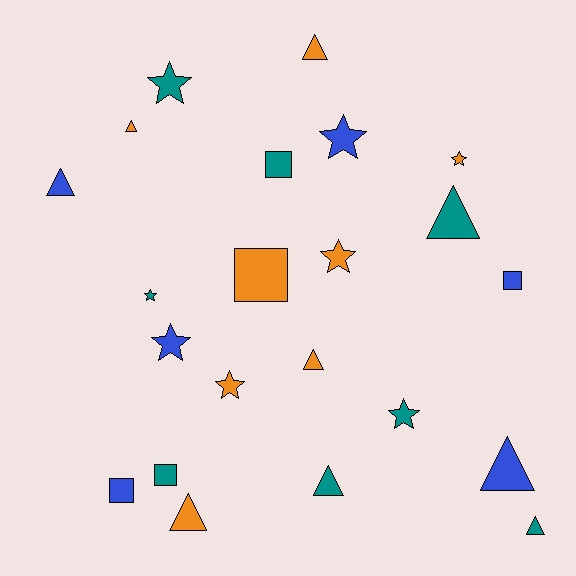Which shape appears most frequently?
Triangle, with 9 objects.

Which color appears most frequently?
Teal, with 8 objects.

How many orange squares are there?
There is 1 orange square.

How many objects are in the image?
There are 22 objects.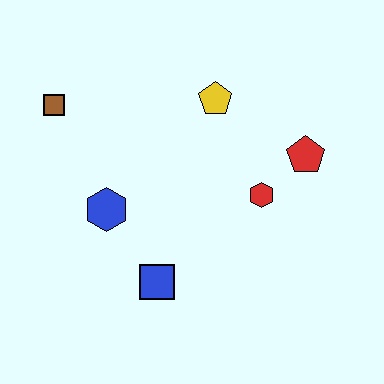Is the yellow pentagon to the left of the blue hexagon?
No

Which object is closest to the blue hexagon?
The blue square is closest to the blue hexagon.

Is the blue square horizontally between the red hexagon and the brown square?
Yes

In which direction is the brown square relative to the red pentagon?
The brown square is to the left of the red pentagon.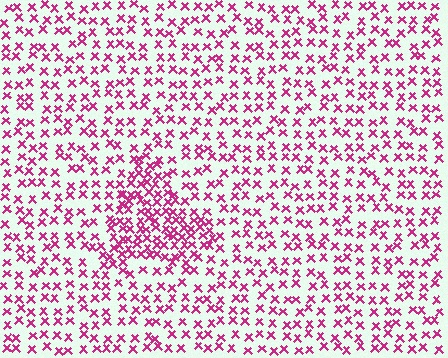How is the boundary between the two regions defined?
The boundary is defined by a change in element density (approximately 2.0x ratio). All elements are the same color, size, and shape.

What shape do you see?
I see a triangle.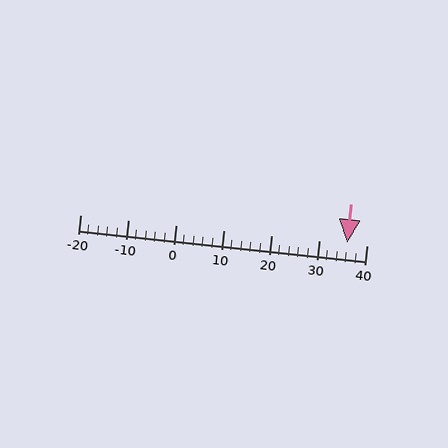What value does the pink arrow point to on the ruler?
The pink arrow points to approximately 36.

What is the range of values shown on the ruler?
The ruler shows values from -20 to 40.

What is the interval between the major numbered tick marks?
The major tick marks are spaced 10 units apart.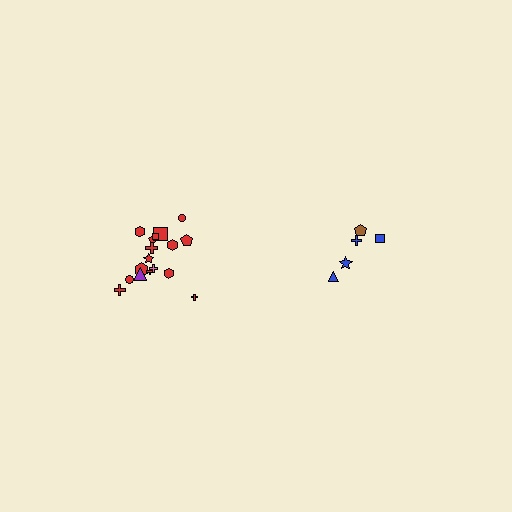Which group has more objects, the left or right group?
The left group.